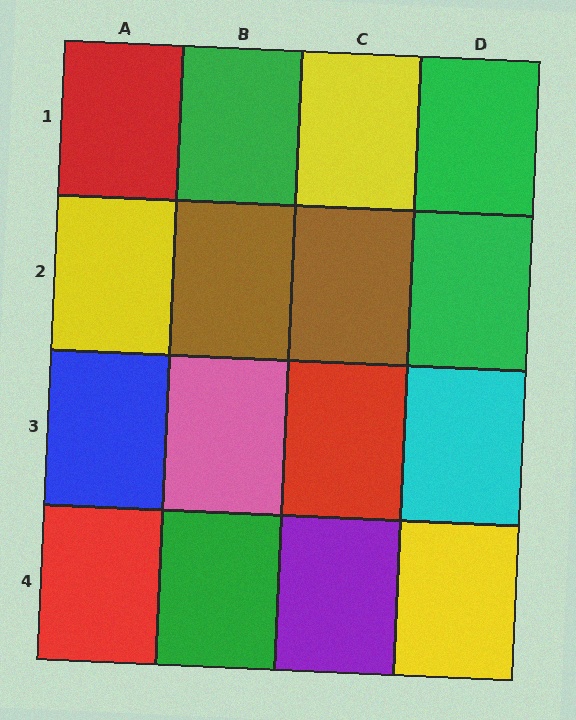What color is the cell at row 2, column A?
Yellow.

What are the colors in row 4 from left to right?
Red, green, purple, yellow.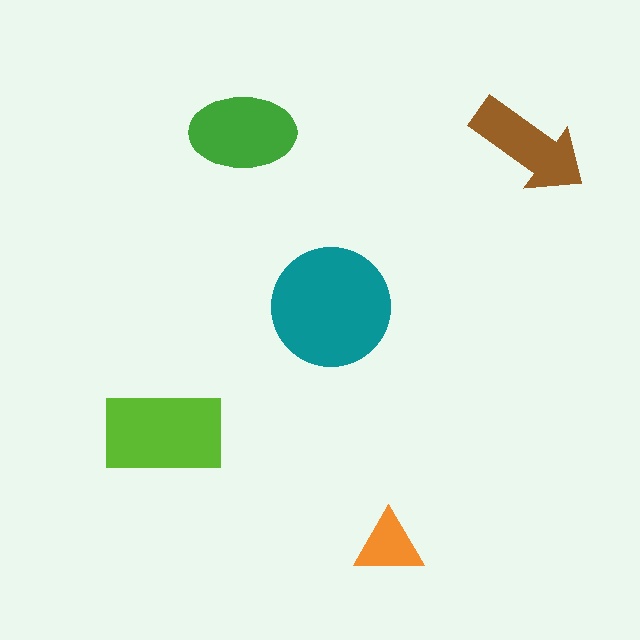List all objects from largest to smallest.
The teal circle, the lime rectangle, the green ellipse, the brown arrow, the orange triangle.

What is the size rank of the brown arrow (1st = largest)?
4th.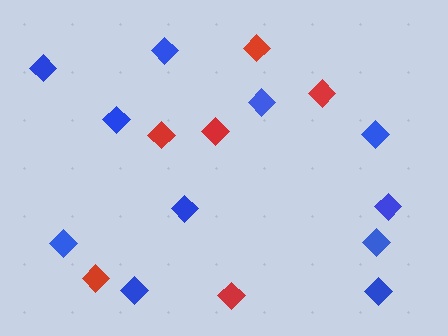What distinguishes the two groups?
There are 2 groups: one group of red diamonds (6) and one group of blue diamonds (11).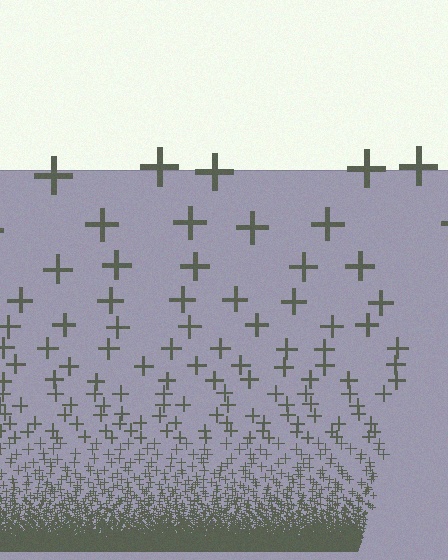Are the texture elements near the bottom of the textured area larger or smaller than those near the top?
Smaller. The gradient is inverted — elements near the bottom are smaller and denser.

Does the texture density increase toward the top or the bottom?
Density increases toward the bottom.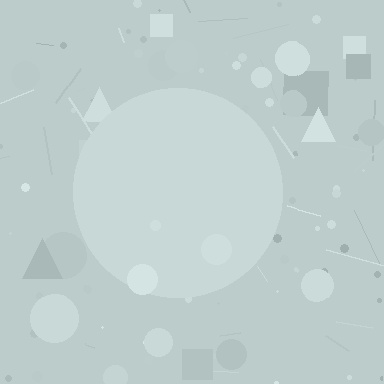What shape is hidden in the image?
A circle is hidden in the image.